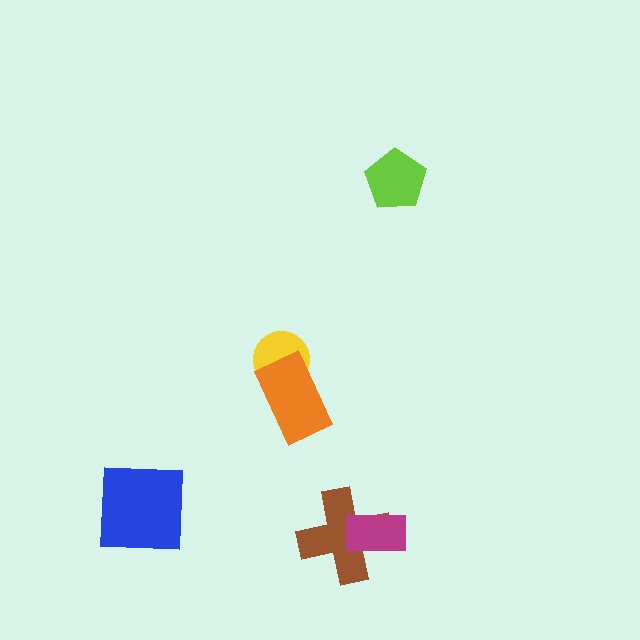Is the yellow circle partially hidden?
Yes, it is partially covered by another shape.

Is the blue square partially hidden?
No, no other shape covers it.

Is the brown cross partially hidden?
Yes, it is partially covered by another shape.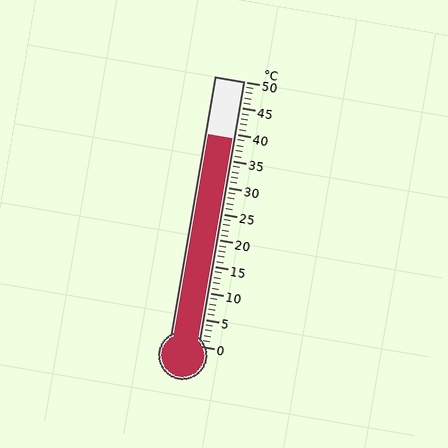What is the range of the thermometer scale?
The thermometer scale ranges from 0°C to 50°C.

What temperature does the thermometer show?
The thermometer shows approximately 39°C.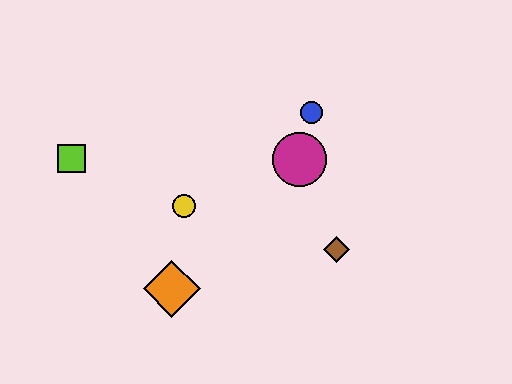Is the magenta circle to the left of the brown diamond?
Yes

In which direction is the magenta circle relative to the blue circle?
The magenta circle is below the blue circle.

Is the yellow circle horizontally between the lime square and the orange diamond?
No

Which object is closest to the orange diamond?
The yellow circle is closest to the orange diamond.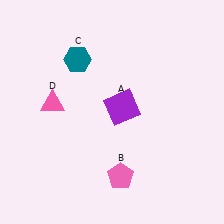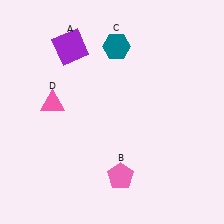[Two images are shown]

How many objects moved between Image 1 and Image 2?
2 objects moved between the two images.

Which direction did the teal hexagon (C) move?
The teal hexagon (C) moved right.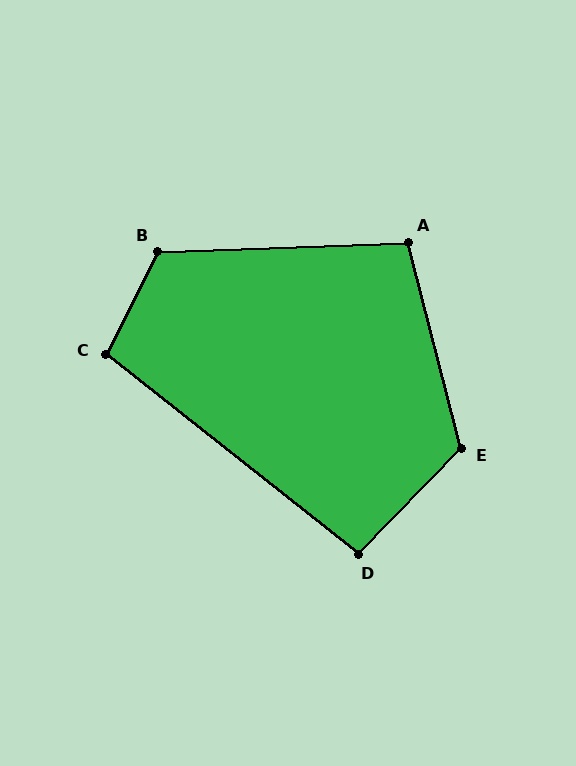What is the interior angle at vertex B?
Approximately 119 degrees (obtuse).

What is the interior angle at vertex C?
Approximately 101 degrees (obtuse).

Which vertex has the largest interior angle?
E, at approximately 122 degrees.